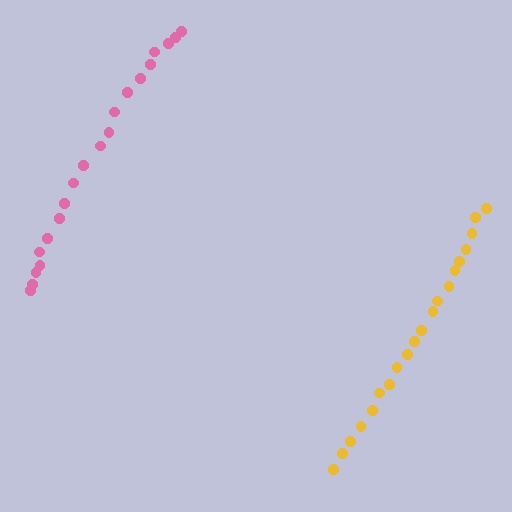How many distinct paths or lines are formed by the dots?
There are 2 distinct paths.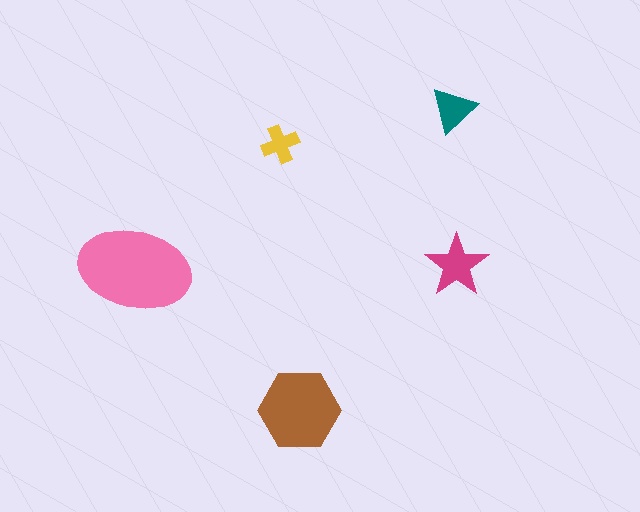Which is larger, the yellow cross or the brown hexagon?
The brown hexagon.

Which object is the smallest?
The yellow cross.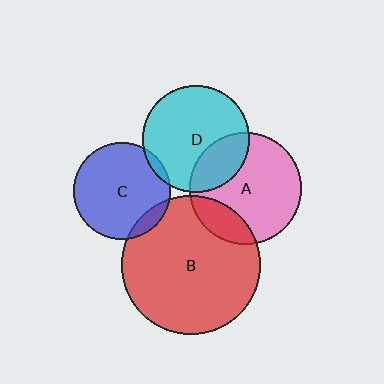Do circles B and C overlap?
Yes.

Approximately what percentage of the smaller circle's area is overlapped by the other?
Approximately 10%.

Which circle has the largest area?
Circle B (red).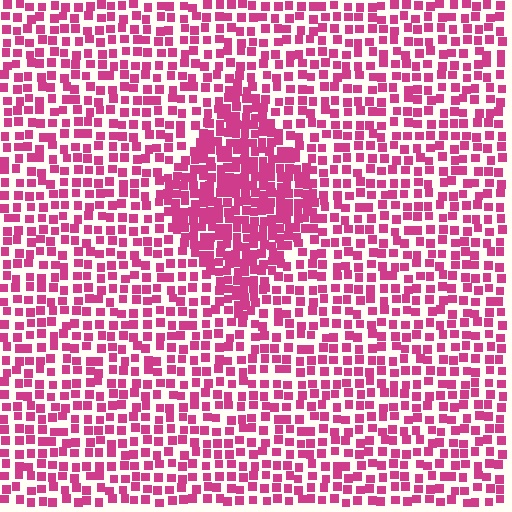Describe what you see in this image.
The image contains small magenta elements arranged at two different densities. A diamond-shaped region is visible where the elements are more densely packed than the surrounding area.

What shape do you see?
I see a diamond.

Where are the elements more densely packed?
The elements are more densely packed inside the diamond boundary.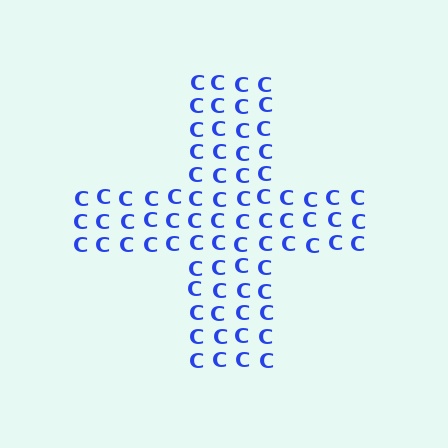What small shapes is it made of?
It is made of small letter C's.